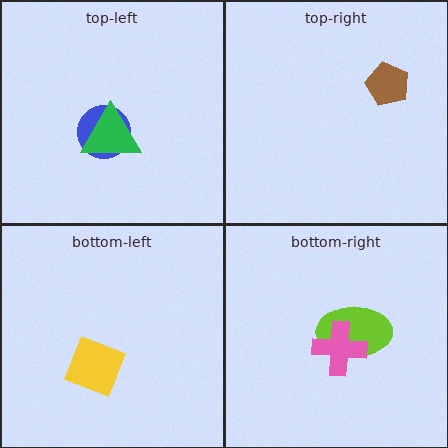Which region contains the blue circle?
The top-left region.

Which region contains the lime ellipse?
The bottom-right region.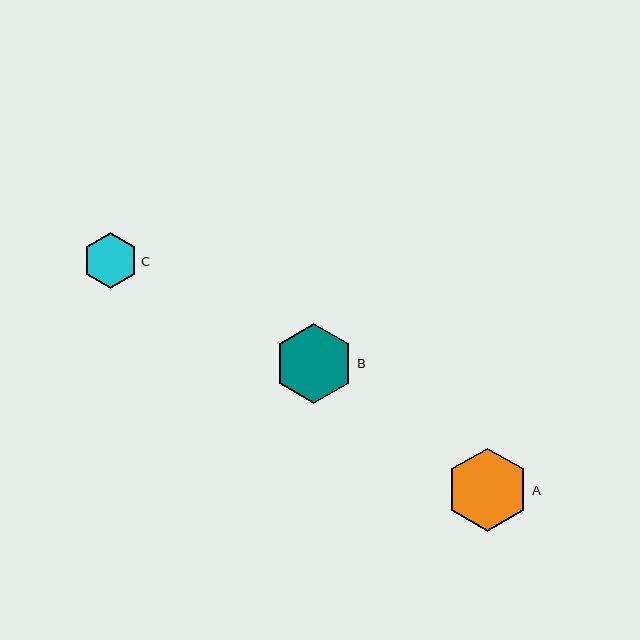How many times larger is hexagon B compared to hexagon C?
Hexagon B is approximately 1.4 times the size of hexagon C.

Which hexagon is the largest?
Hexagon A is the largest with a size of approximately 83 pixels.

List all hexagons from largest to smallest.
From largest to smallest: A, B, C.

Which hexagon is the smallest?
Hexagon C is the smallest with a size of approximately 56 pixels.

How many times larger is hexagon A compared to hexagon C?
Hexagon A is approximately 1.5 times the size of hexagon C.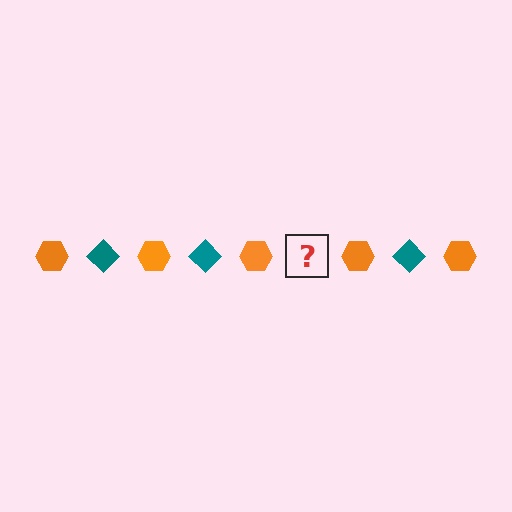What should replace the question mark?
The question mark should be replaced with a teal diamond.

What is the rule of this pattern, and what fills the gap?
The rule is that the pattern alternates between orange hexagon and teal diamond. The gap should be filled with a teal diamond.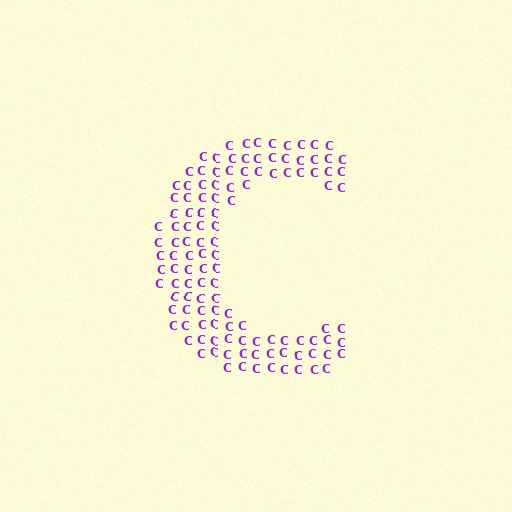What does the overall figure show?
The overall figure shows the letter C.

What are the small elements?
The small elements are letter C's.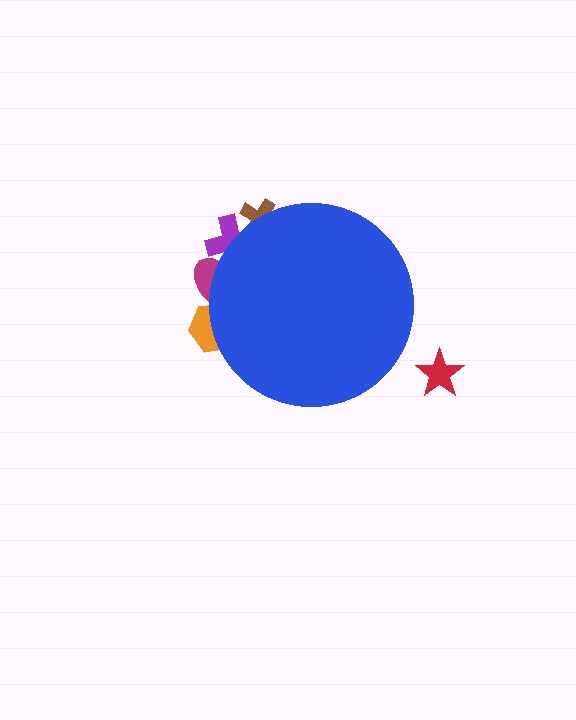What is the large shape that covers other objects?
A blue circle.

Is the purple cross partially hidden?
Yes, the purple cross is partially hidden behind the blue circle.